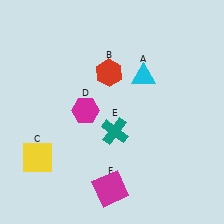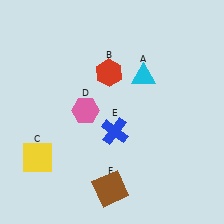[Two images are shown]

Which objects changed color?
D changed from magenta to pink. E changed from teal to blue. F changed from magenta to brown.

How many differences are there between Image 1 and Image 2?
There are 3 differences between the two images.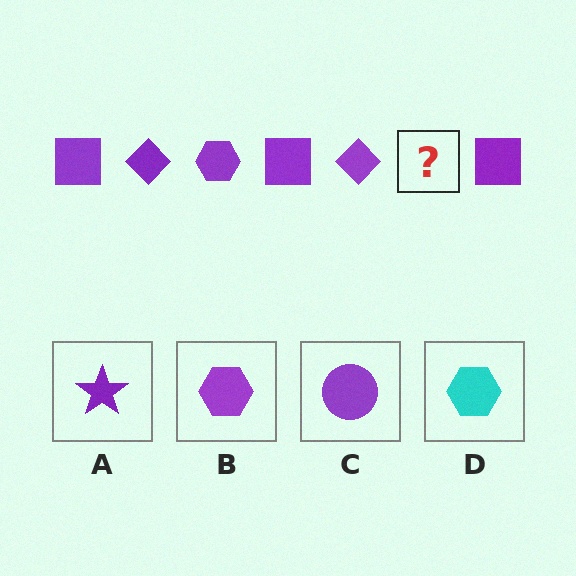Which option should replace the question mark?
Option B.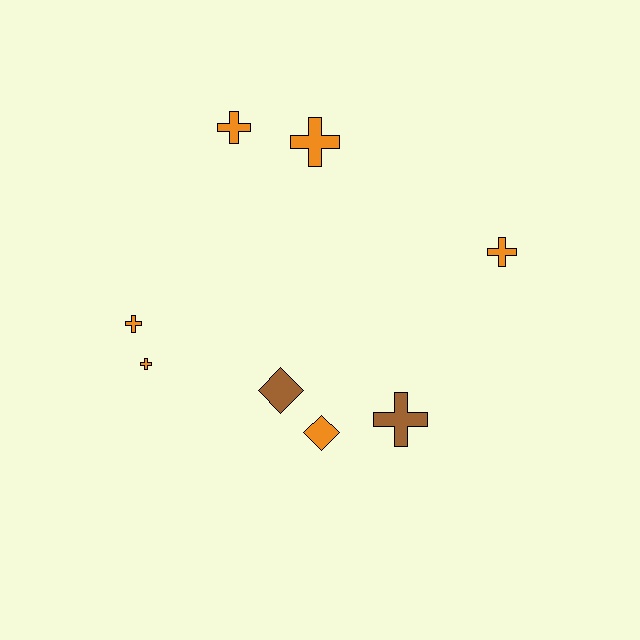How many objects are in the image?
There are 8 objects.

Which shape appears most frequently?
Cross, with 6 objects.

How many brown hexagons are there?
There are no brown hexagons.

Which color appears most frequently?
Orange, with 6 objects.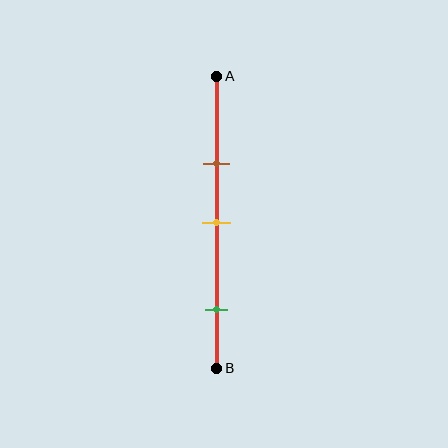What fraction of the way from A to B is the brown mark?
The brown mark is approximately 30% (0.3) of the way from A to B.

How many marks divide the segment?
There are 3 marks dividing the segment.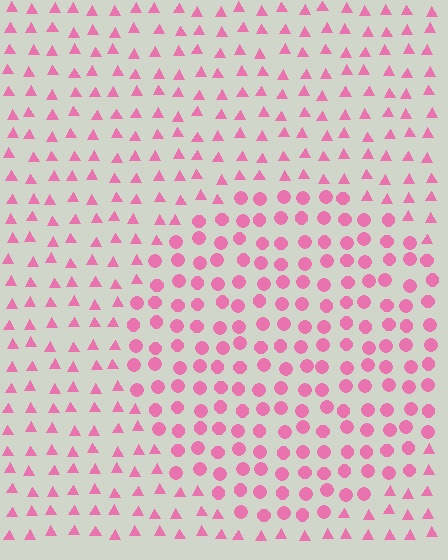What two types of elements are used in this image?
The image uses circles inside the circle region and triangles outside it.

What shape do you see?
I see a circle.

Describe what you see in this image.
The image is filled with small pink elements arranged in a uniform grid. A circle-shaped region contains circles, while the surrounding area contains triangles. The boundary is defined purely by the change in element shape.